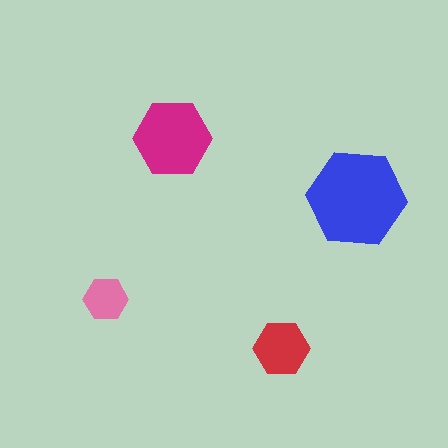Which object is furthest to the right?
The blue hexagon is rightmost.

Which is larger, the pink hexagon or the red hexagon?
The red one.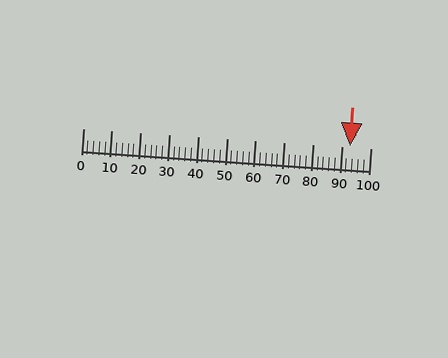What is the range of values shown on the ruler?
The ruler shows values from 0 to 100.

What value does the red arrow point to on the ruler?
The red arrow points to approximately 93.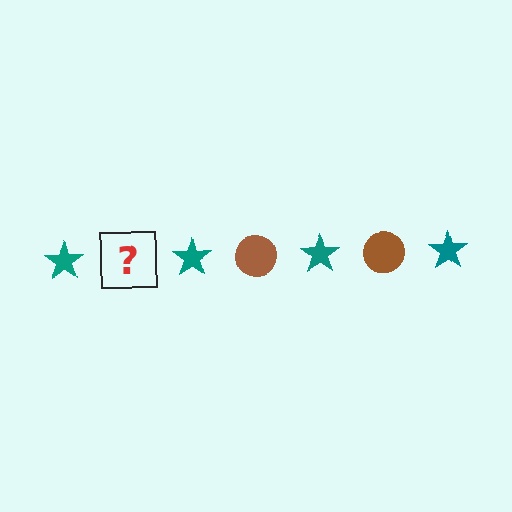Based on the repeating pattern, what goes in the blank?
The blank should be a brown circle.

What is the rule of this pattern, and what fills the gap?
The rule is that the pattern alternates between teal star and brown circle. The gap should be filled with a brown circle.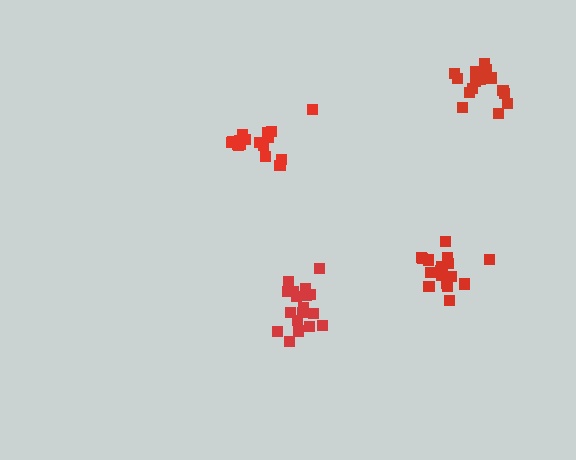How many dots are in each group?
Group 1: 16 dots, Group 2: 17 dots, Group 3: 19 dots, Group 4: 18 dots (70 total).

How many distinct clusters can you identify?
There are 4 distinct clusters.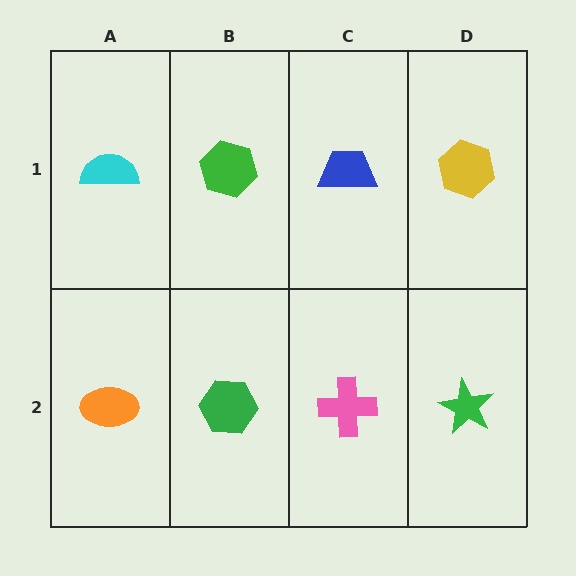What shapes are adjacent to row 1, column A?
An orange ellipse (row 2, column A), a green hexagon (row 1, column B).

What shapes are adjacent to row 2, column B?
A green hexagon (row 1, column B), an orange ellipse (row 2, column A), a pink cross (row 2, column C).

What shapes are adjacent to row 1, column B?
A green hexagon (row 2, column B), a cyan semicircle (row 1, column A), a blue trapezoid (row 1, column C).